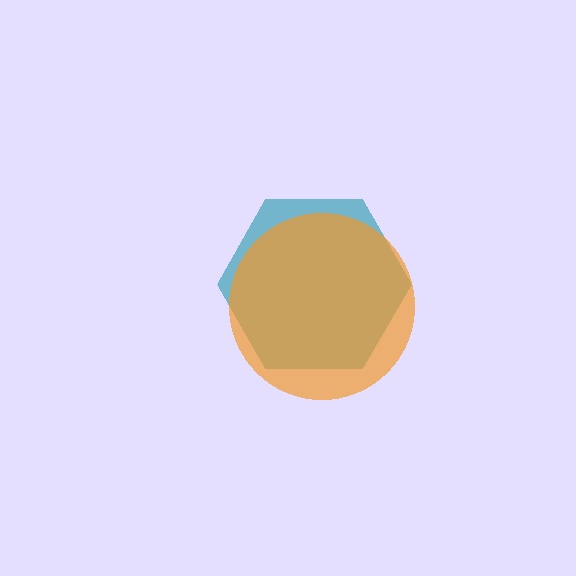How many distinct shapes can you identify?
There are 2 distinct shapes: a teal hexagon, an orange circle.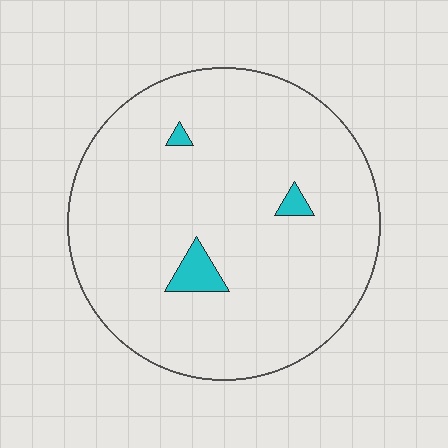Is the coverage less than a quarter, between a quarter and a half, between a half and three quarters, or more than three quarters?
Less than a quarter.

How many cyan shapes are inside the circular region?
3.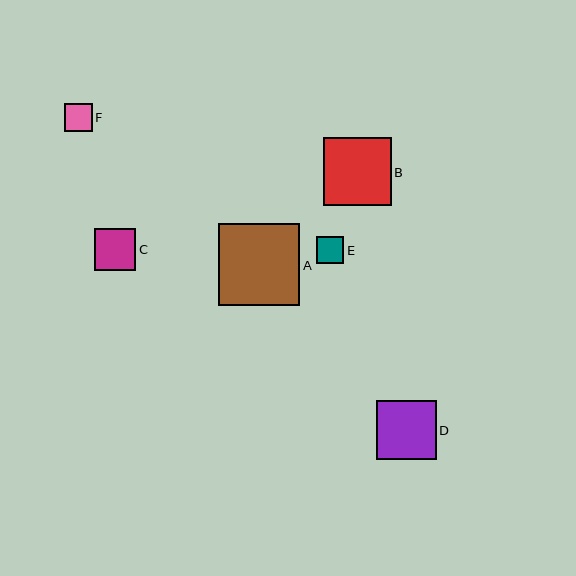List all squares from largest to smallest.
From largest to smallest: A, B, D, C, F, E.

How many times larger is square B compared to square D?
Square B is approximately 1.1 times the size of square D.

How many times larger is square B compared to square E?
Square B is approximately 2.5 times the size of square E.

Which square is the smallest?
Square E is the smallest with a size of approximately 27 pixels.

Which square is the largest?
Square A is the largest with a size of approximately 81 pixels.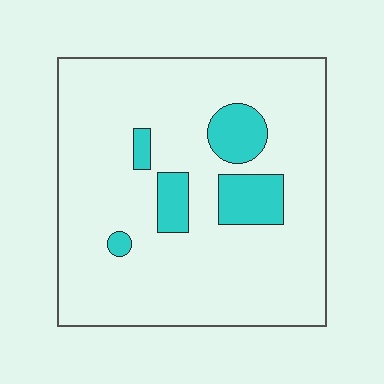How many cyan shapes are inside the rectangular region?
5.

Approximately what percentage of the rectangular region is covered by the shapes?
Approximately 15%.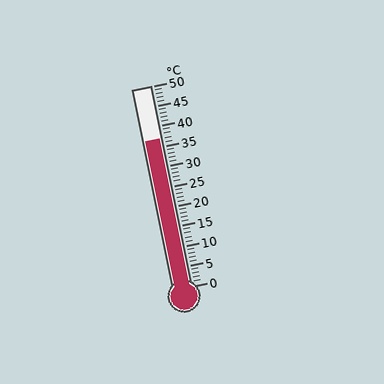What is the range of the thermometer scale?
The thermometer scale ranges from 0°C to 50°C.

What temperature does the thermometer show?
The thermometer shows approximately 37°C.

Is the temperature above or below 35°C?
The temperature is above 35°C.